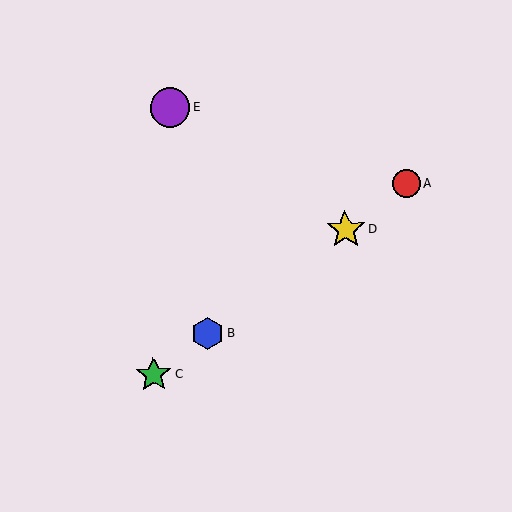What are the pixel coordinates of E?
Object E is at (170, 108).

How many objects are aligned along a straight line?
4 objects (A, B, C, D) are aligned along a straight line.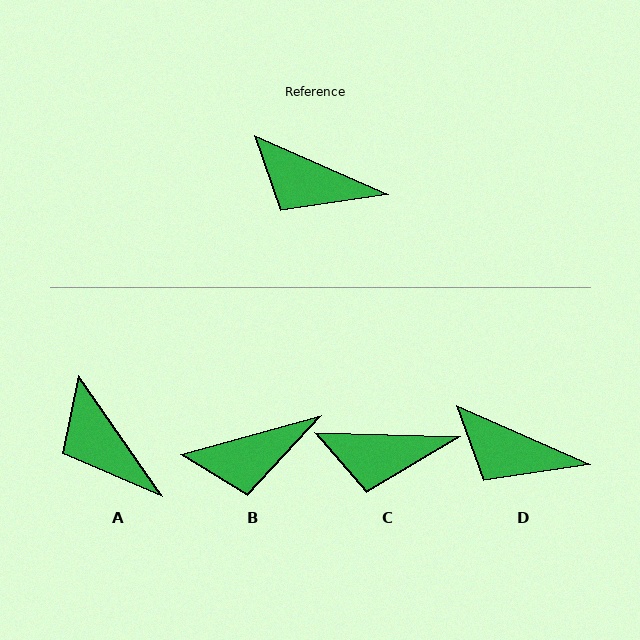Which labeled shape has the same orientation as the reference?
D.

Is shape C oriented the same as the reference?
No, it is off by about 22 degrees.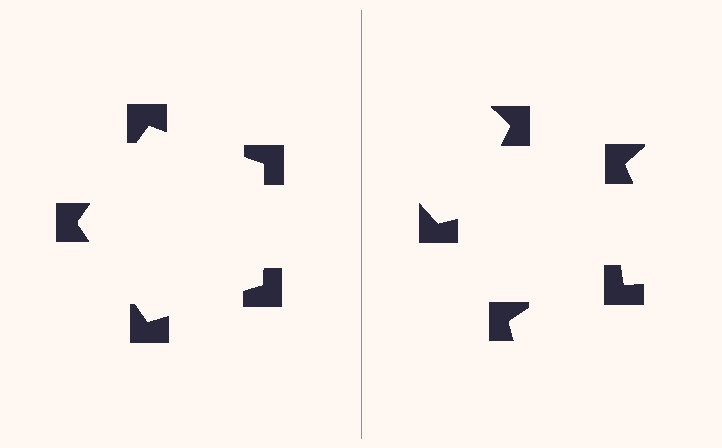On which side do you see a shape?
An illusory pentagon appears on the left side. On the right side the wedge cuts are rotated, so no coherent shape forms.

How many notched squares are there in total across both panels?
10 — 5 on each side.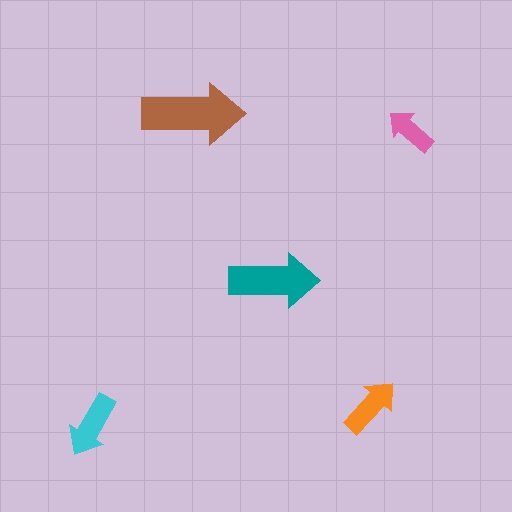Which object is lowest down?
The cyan arrow is bottommost.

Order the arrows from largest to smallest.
the brown one, the teal one, the cyan one, the orange one, the pink one.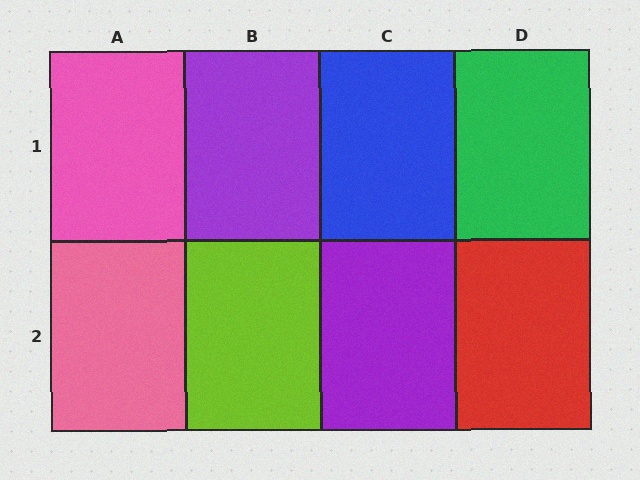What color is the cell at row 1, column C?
Blue.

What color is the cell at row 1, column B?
Purple.